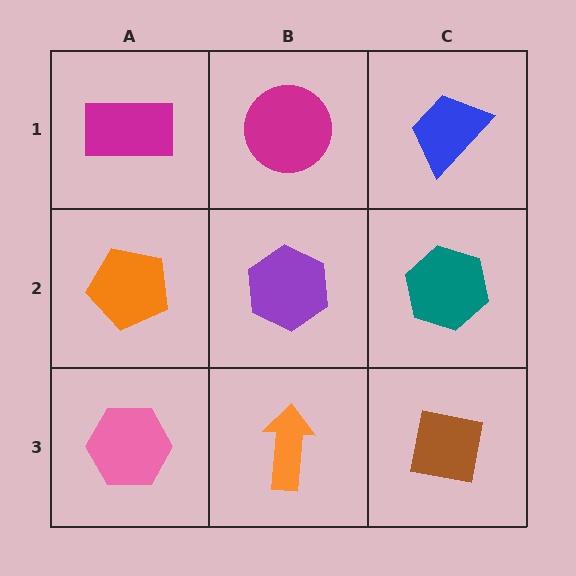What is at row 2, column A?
An orange pentagon.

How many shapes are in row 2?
3 shapes.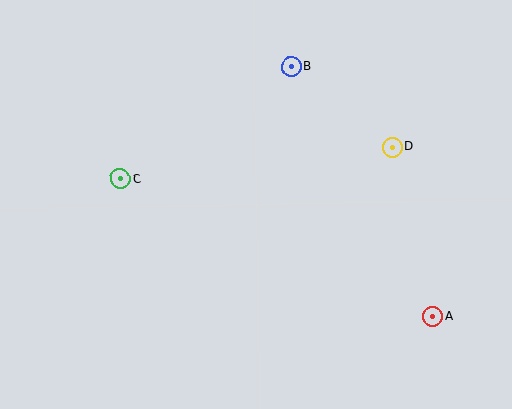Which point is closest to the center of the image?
Point C at (120, 179) is closest to the center.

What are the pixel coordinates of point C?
Point C is at (120, 179).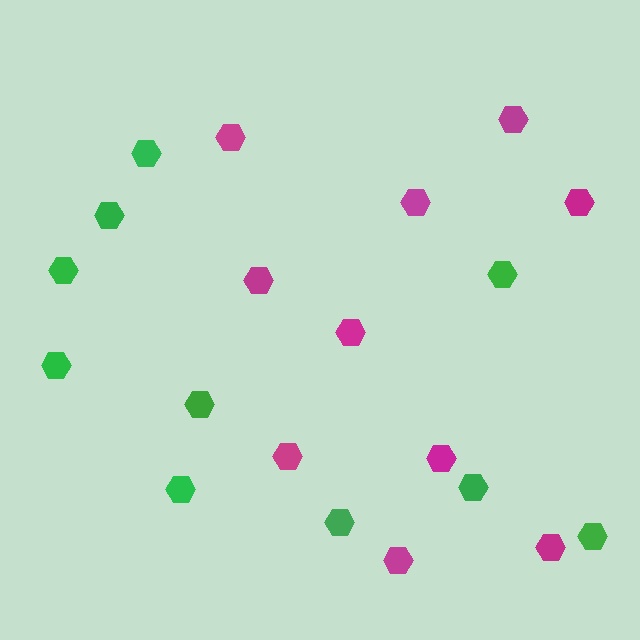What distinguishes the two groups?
There are 2 groups: one group of magenta hexagons (10) and one group of green hexagons (10).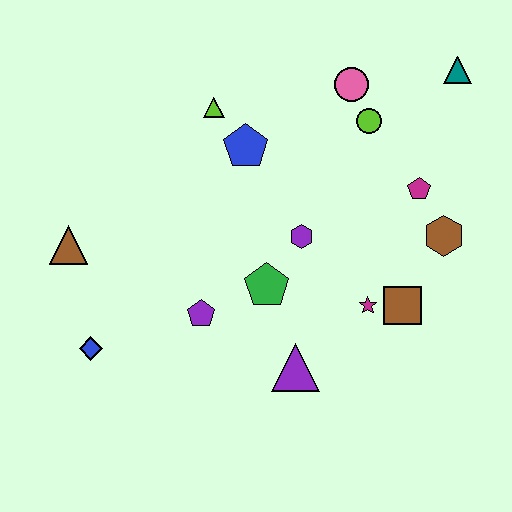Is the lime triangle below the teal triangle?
Yes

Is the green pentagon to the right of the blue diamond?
Yes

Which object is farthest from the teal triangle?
The blue diamond is farthest from the teal triangle.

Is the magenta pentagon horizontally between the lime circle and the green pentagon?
No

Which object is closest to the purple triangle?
The green pentagon is closest to the purple triangle.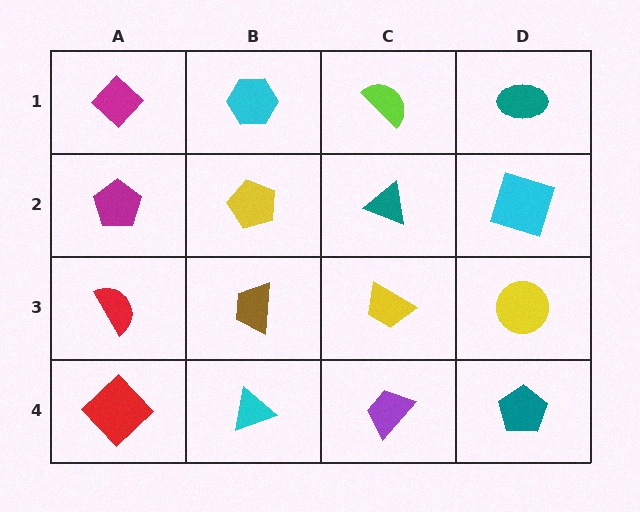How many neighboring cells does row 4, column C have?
3.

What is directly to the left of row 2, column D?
A teal triangle.